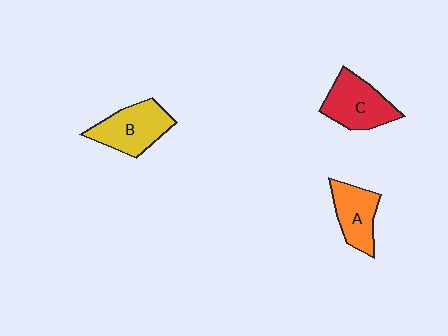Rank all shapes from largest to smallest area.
From largest to smallest: B (yellow), C (red), A (orange).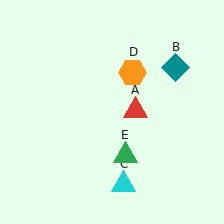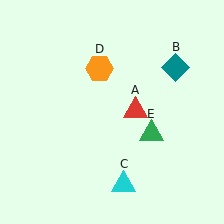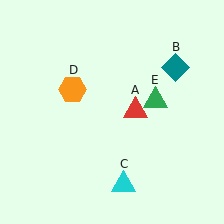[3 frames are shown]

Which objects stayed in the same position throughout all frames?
Red triangle (object A) and teal diamond (object B) and cyan triangle (object C) remained stationary.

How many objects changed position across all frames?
2 objects changed position: orange hexagon (object D), green triangle (object E).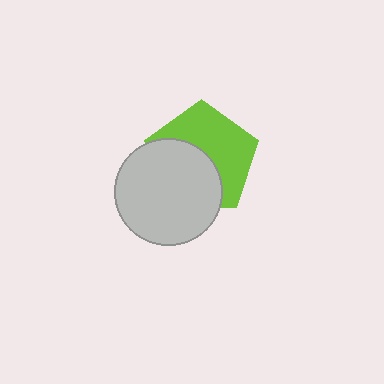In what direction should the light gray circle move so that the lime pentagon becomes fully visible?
The light gray circle should move toward the lower-left. That is the shortest direction to clear the overlap and leave the lime pentagon fully visible.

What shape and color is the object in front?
The object in front is a light gray circle.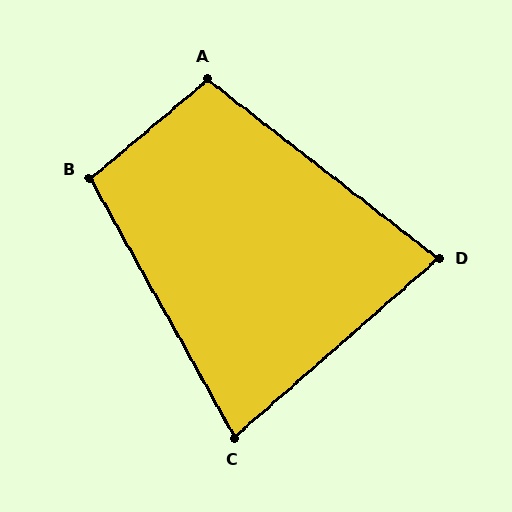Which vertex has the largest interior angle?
A, at approximately 102 degrees.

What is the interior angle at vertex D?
Approximately 79 degrees (acute).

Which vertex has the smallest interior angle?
C, at approximately 78 degrees.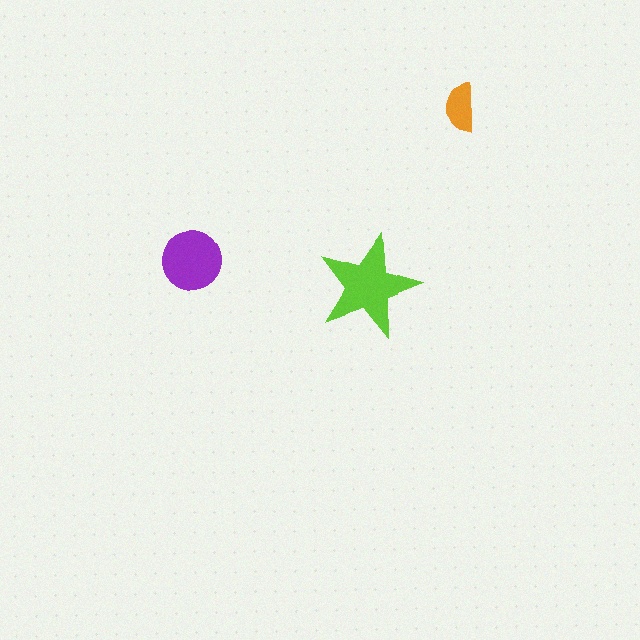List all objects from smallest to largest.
The orange semicircle, the purple circle, the lime star.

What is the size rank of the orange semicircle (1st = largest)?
3rd.